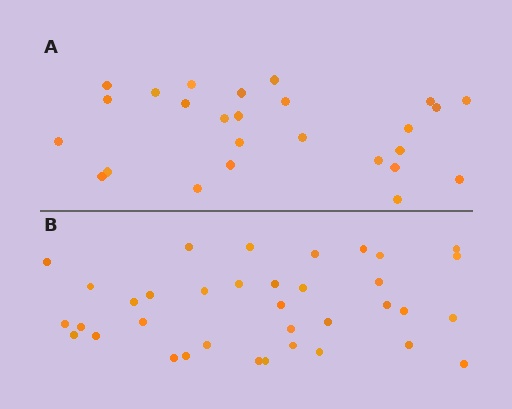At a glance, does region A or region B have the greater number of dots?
Region B (the bottom region) has more dots.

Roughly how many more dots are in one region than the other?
Region B has roughly 10 or so more dots than region A.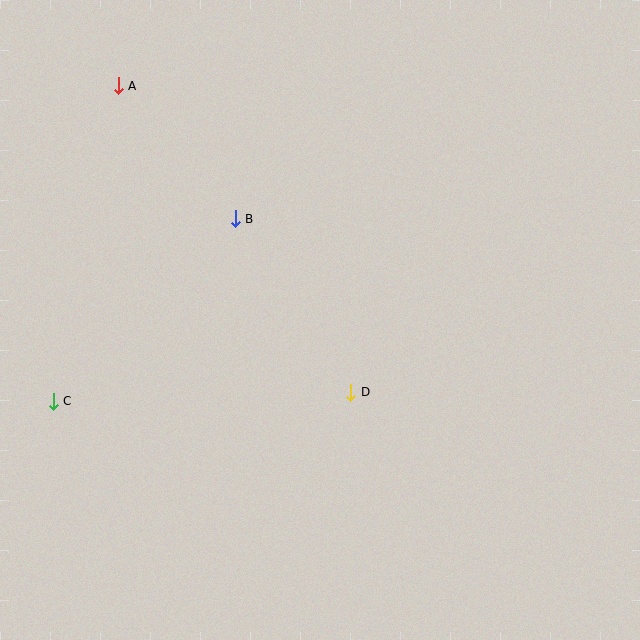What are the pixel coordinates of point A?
Point A is at (118, 86).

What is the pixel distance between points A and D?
The distance between A and D is 385 pixels.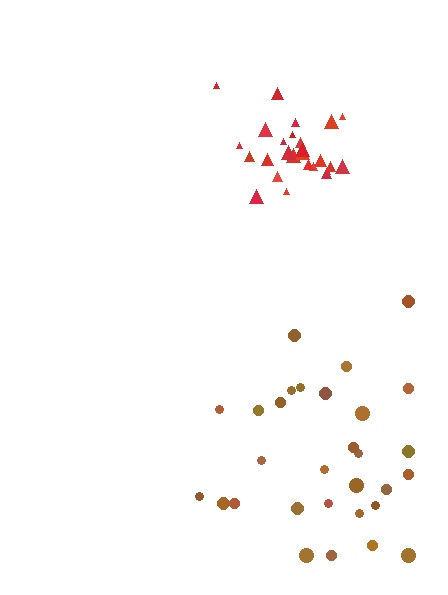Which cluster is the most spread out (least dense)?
Brown.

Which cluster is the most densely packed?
Red.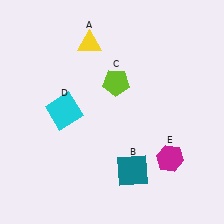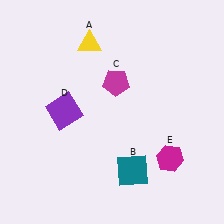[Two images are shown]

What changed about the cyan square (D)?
In Image 1, D is cyan. In Image 2, it changed to purple.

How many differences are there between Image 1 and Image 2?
There are 2 differences between the two images.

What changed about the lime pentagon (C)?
In Image 1, C is lime. In Image 2, it changed to magenta.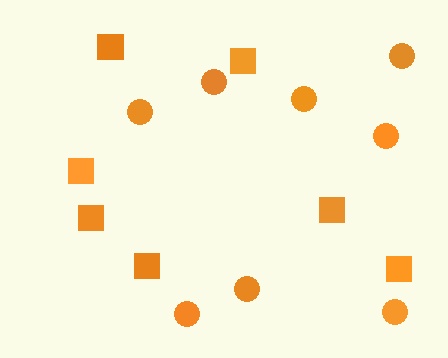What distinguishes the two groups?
There are 2 groups: one group of squares (7) and one group of circles (8).